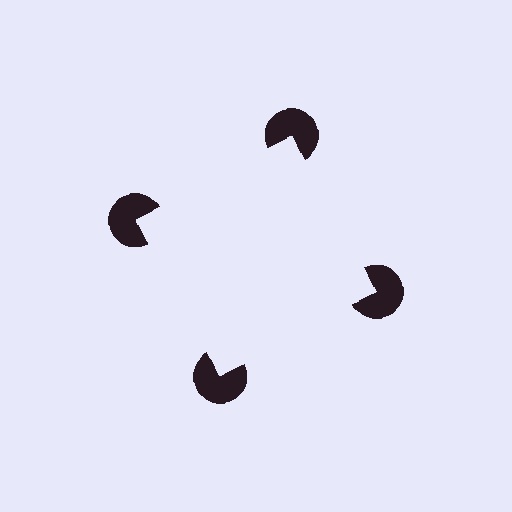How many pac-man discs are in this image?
There are 4 — one at each vertex of the illusory square.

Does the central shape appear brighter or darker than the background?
It typically appears slightly brighter than the background, even though no actual brightness change is drawn.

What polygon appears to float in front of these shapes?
An illusory square — its edges are inferred from the aligned wedge cuts in the pac-man discs, not physically drawn.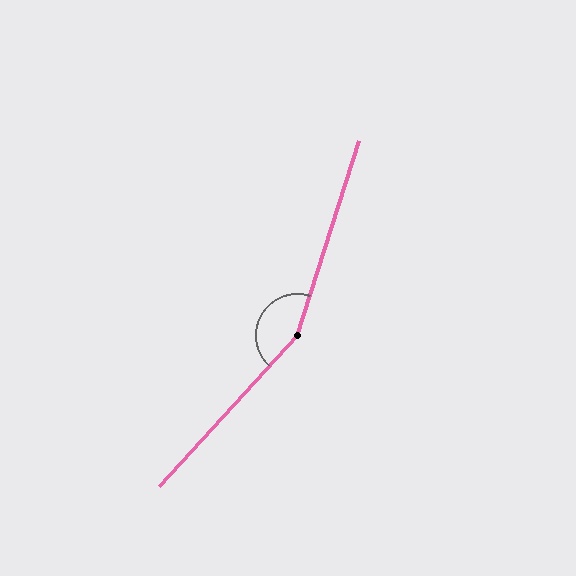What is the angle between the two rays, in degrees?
Approximately 155 degrees.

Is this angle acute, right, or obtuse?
It is obtuse.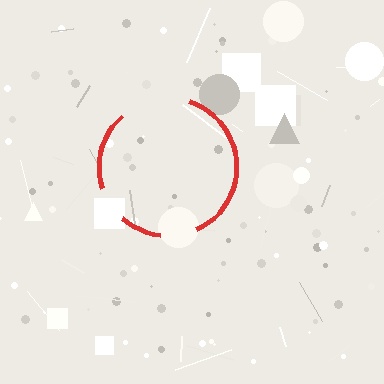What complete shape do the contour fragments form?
The contour fragments form a circle.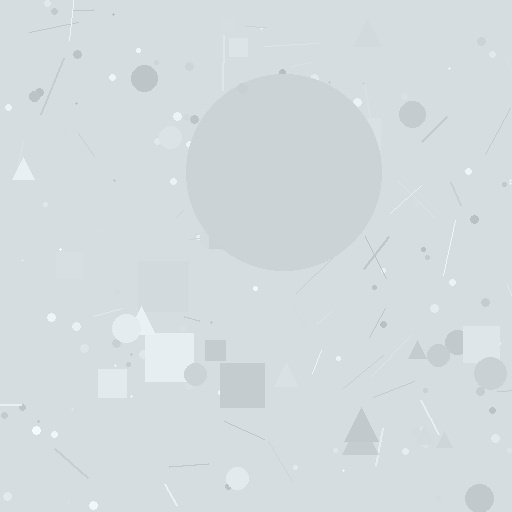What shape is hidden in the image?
A circle is hidden in the image.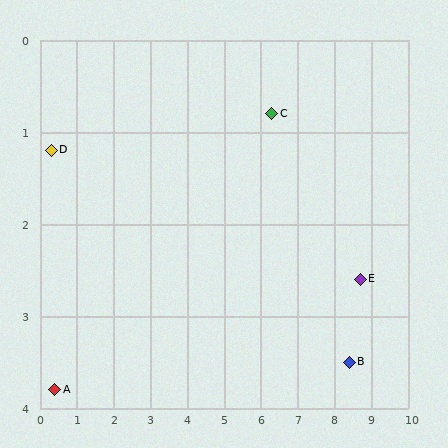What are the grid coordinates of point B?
Point B is at approximately (8.4, 3.5).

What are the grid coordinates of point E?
Point E is at approximately (8.7, 2.6).